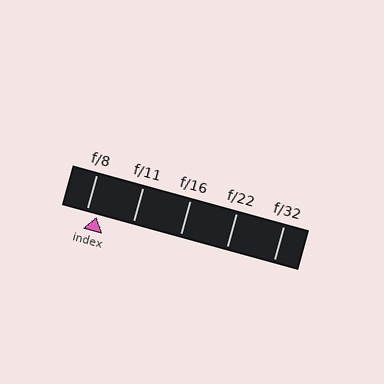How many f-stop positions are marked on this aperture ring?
There are 5 f-stop positions marked.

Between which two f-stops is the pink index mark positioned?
The index mark is between f/8 and f/11.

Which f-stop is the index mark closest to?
The index mark is closest to f/8.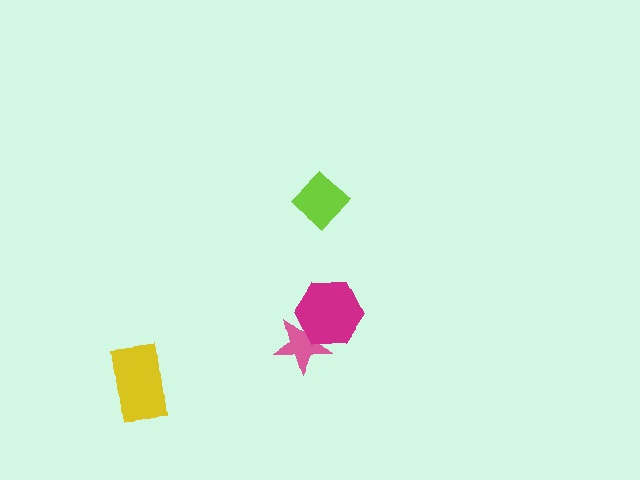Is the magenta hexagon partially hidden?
No, no other shape covers it.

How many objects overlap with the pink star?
1 object overlaps with the pink star.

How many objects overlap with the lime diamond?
0 objects overlap with the lime diamond.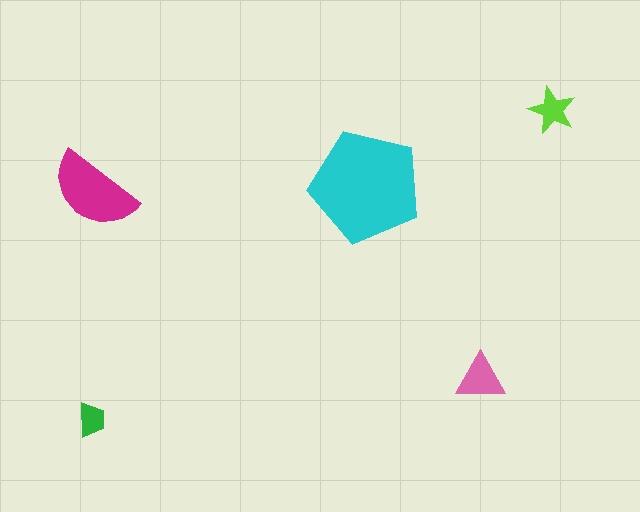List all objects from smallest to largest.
The green trapezoid, the lime star, the pink triangle, the magenta semicircle, the cyan pentagon.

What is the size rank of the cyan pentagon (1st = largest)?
1st.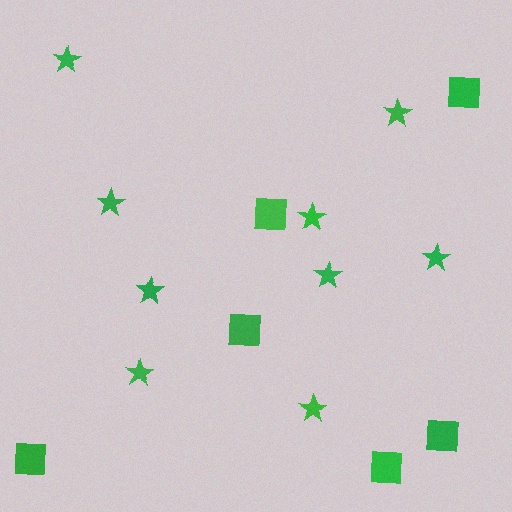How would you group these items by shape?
There are 2 groups: one group of squares (6) and one group of stars (9).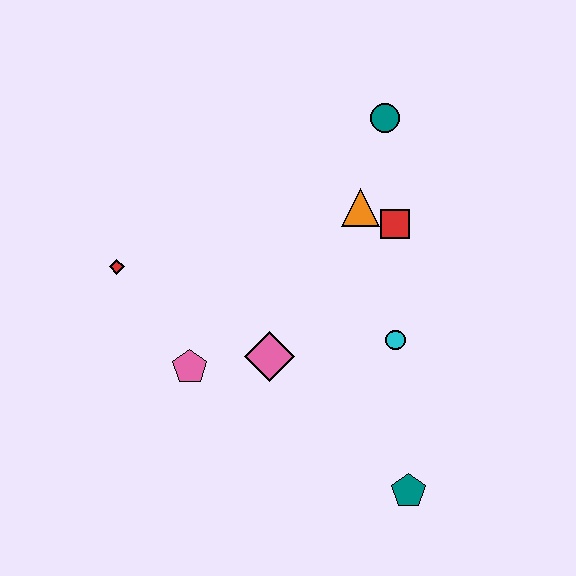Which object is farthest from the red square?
The red diamond is farthest from the red square.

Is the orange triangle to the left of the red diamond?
No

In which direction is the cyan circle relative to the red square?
The cyan circle is below the red square.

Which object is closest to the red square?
The orange triangle is closest to the red square.